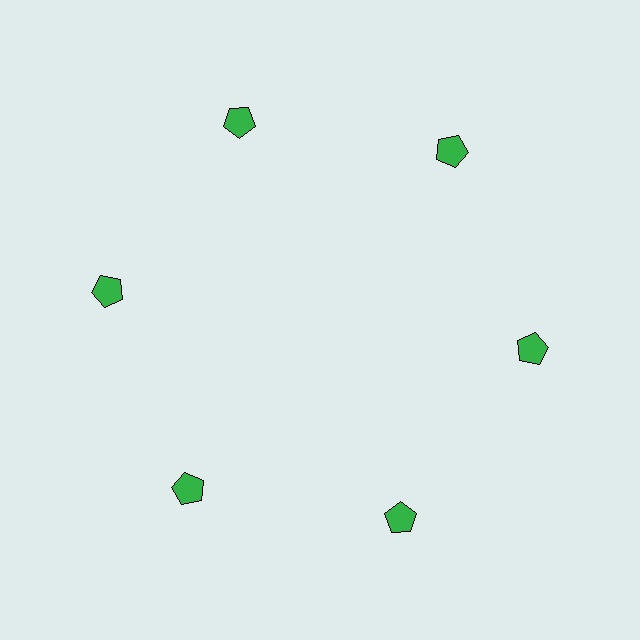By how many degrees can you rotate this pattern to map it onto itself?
The pattern maps onto itself every 60 degrees of rotation.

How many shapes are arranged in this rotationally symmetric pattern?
There are 6 shapes, arranged in 6 groups of 1.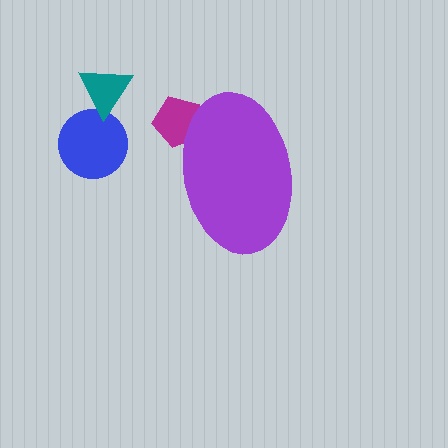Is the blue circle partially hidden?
No, the blue circle is fully visible.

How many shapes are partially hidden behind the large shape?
1 shape is partially hidden.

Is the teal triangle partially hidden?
No, the teal triangle is fully visible.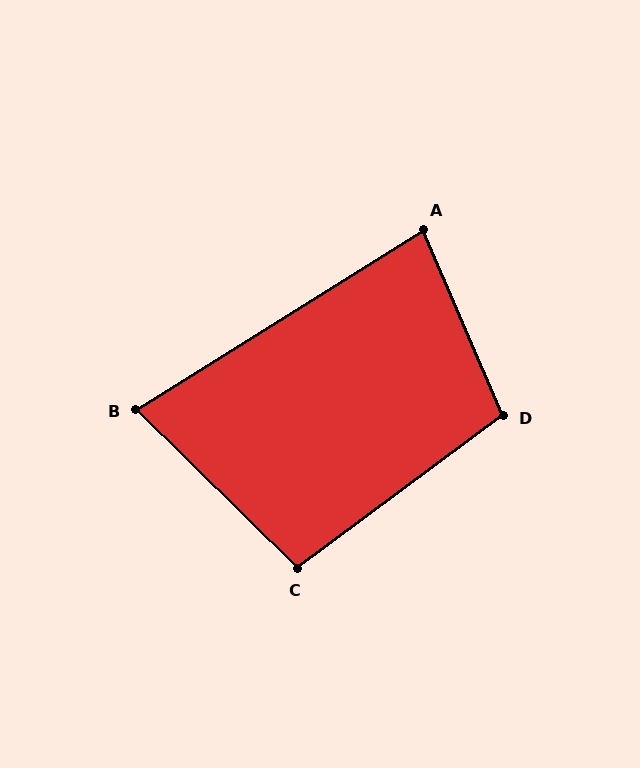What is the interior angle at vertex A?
Approximately 81 degrees (acute).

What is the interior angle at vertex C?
Approximately 99 degrees (obtuse).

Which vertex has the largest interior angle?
D, at approximately 103 degrees.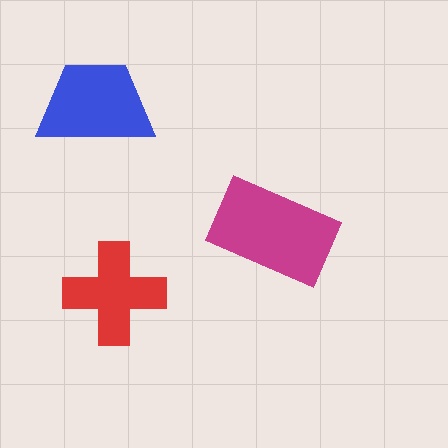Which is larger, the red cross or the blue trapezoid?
The blue trapezoid.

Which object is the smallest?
The red cross.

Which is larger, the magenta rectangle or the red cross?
The magenta rectangle.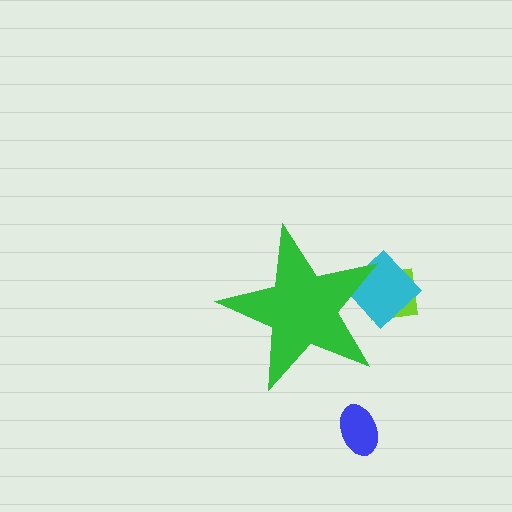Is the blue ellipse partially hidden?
No, the blue ellipse is fully visible.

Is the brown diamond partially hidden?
Yes, the brown diamond is partially hidden behind the green star.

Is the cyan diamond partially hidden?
Yes, the cyan diamond is partially hidden behind the green star.